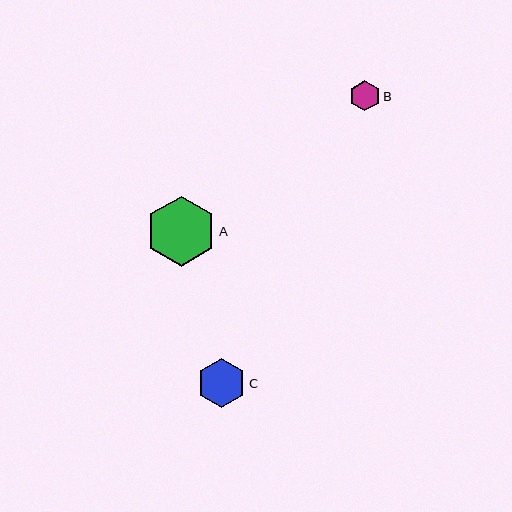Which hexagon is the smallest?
Hexagon B is the smallest with a size of approximately 30 pixels.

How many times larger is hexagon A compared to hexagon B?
Hexagon A is approximately 2.3 times the size of hexagon B.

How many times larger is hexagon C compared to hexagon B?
Hexagon C is approximately 1.6 times the size of hexagon B.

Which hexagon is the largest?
Hexagon A is the largest with a size of approximately 70 pixels.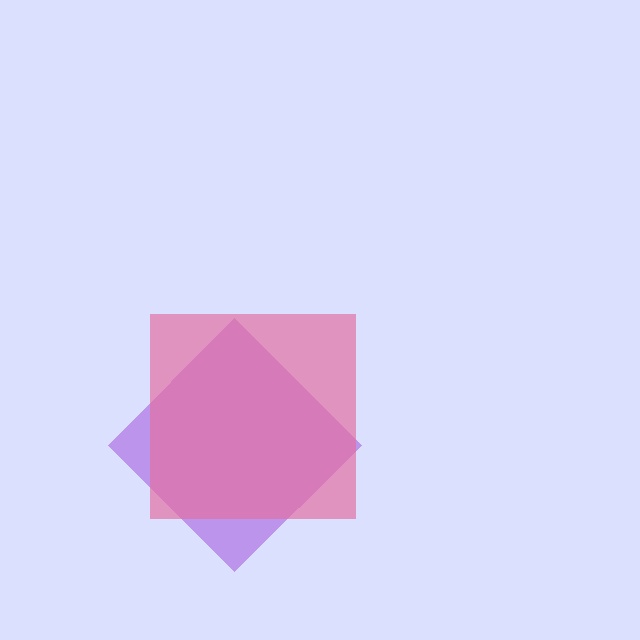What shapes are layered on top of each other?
The layered shapes are: a purple diamond, a pink square.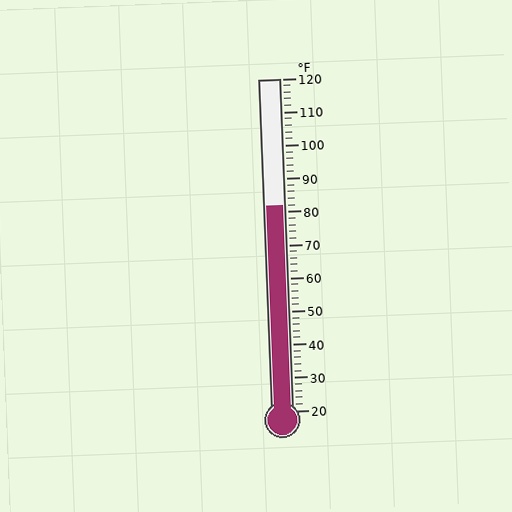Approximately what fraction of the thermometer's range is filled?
The thermometer is filled to approximately 60% of its range.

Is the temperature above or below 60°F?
The temperature is above 60°F.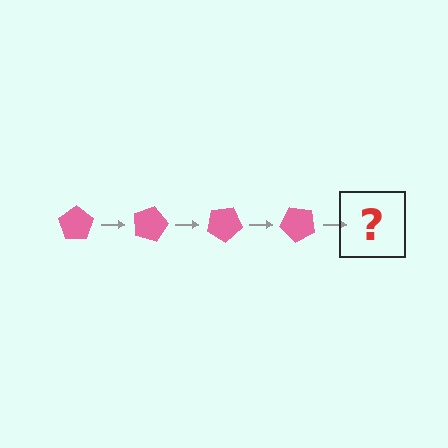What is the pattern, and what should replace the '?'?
The pattern is that the pentagon rotates 15 degrees each step. The '?' should be a pink pentagon rotated 60 degrees.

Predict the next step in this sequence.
The next step is a pink pentagon rotated 60 degrees.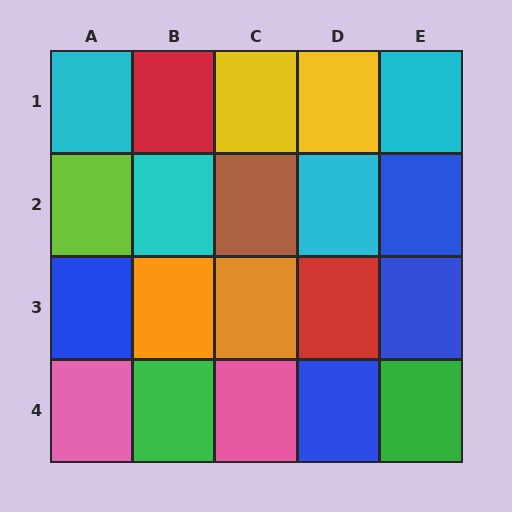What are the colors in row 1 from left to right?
Cyan, red, yellow, yellow, cyan.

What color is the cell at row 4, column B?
Green.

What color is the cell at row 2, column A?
Lime.